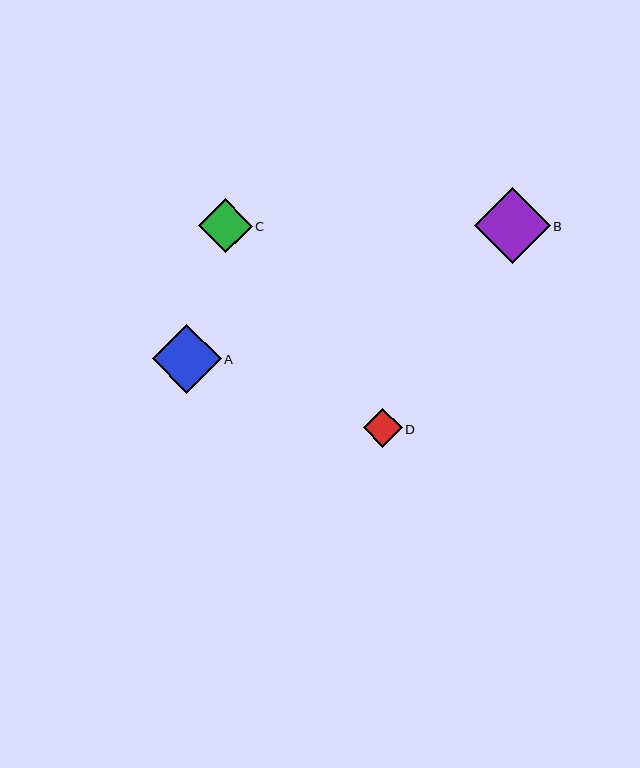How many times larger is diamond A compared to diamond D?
Diamond A is approximately 1.7 times the size of diamond D.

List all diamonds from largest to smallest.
From largest to smallest: B, A, C, D.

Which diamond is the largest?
Diamond B is the largest with a size of approximately 75 pixels.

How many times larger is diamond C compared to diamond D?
Diamond C is approximately 1.4 times the size of diamond D.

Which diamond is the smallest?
Diamond D is the smallest with a size of approximately 39 pixels.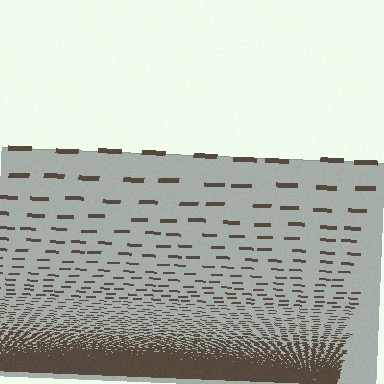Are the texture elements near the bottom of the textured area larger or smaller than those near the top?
Smaller. The gradient is inverted — elements near the bottom are smaller and denser.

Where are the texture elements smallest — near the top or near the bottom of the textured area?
Near the bottom.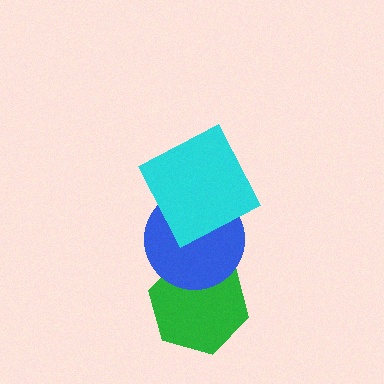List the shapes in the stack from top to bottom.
From top to bottom: the cyan square, the blue circle, the green hexagon.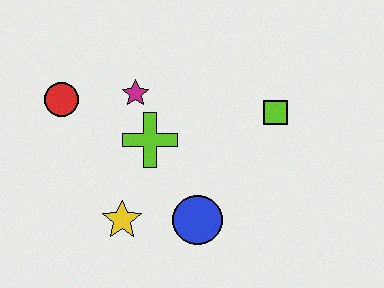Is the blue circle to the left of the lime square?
Yes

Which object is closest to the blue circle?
The yellow star is closest to the blue circle.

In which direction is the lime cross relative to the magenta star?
The lime cross is below the magenta star.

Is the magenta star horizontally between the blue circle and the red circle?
Yes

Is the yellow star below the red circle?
Yes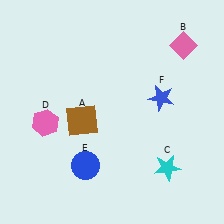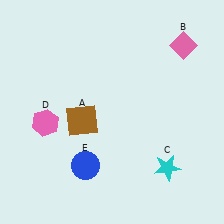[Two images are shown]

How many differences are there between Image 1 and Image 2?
There is 1 difference between the two images.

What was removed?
The blue star (F) was removed in Image 2.